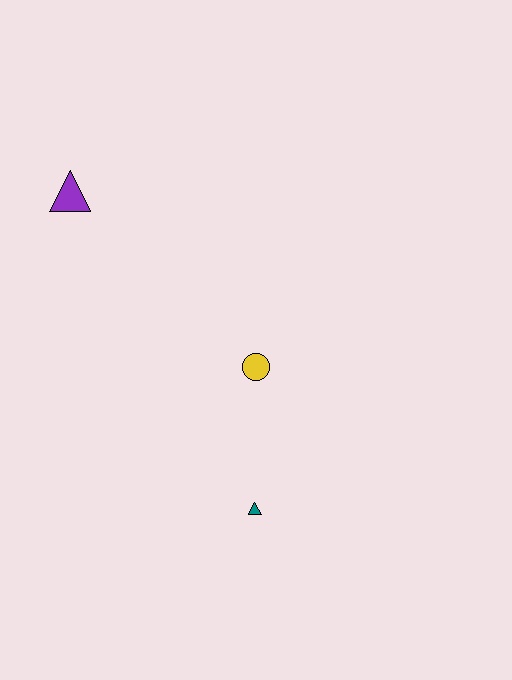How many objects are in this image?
There are 3 objects.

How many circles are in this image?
There is 1 circle.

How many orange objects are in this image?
There are no orange objects.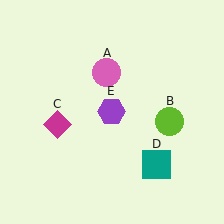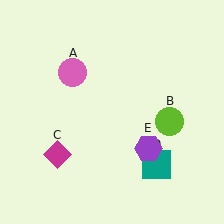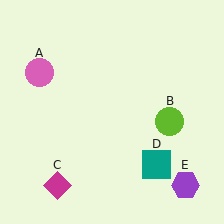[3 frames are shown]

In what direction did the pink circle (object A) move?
The pink circle (object A) moved left.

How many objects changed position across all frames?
3 objects changed position: pink circle (object A), magenta diamond (object C), purple hexagon (object E).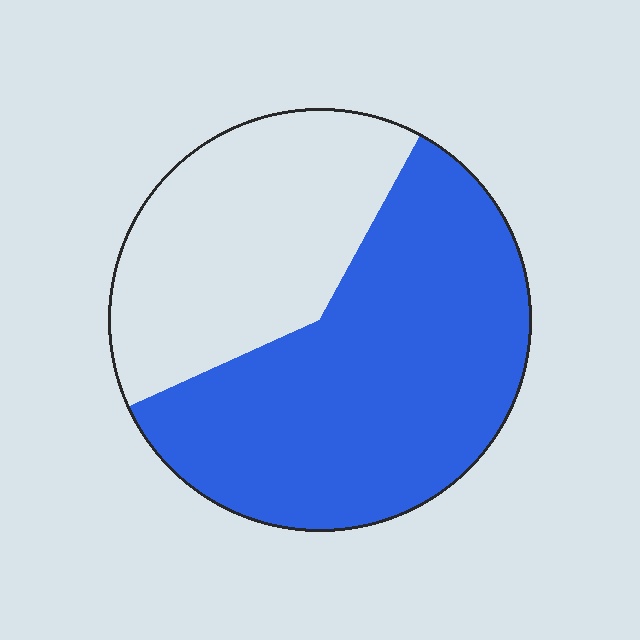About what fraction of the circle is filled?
About three fifths (3/5).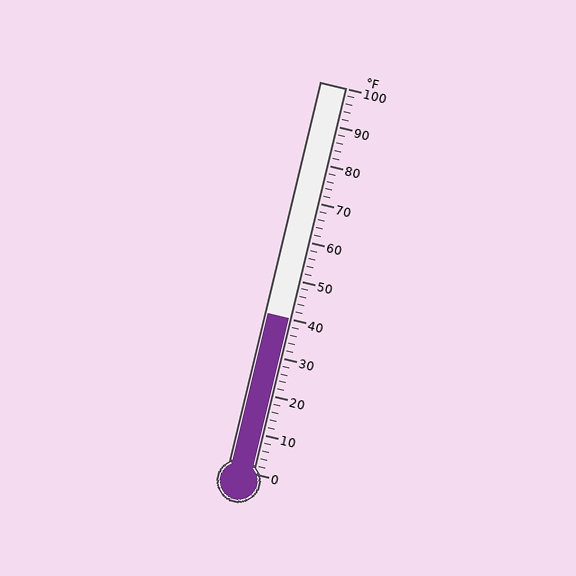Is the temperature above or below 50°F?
The temperature is below 50°F.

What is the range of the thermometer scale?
The thermometer scale ranges from 0°F to 100°F.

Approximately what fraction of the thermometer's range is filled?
The thermometer is filled to approximately 40% of its range.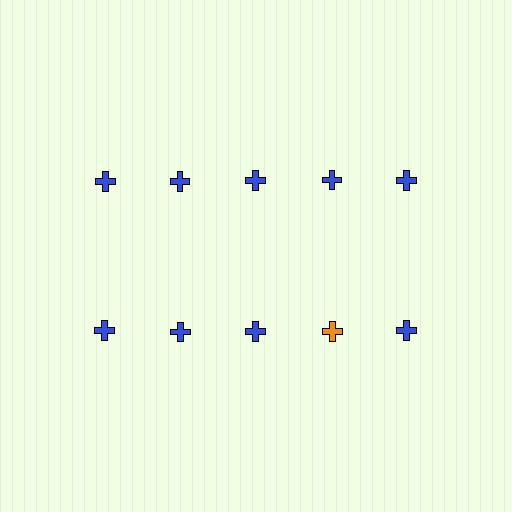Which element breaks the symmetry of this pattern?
The orange cross in the second row, second from right column breaks the symmetry. All other shapes are blue crosses.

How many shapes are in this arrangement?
There are 10 shapes arranged in a grid pattern.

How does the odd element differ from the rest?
It has a different color: orange instead of blue.